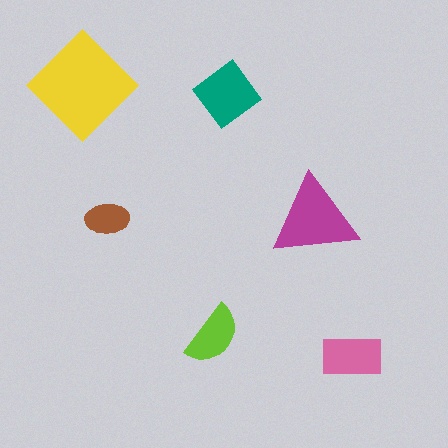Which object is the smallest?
The brown ellipse.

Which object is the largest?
The yellow diamond.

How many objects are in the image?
There are 6 objects in the image.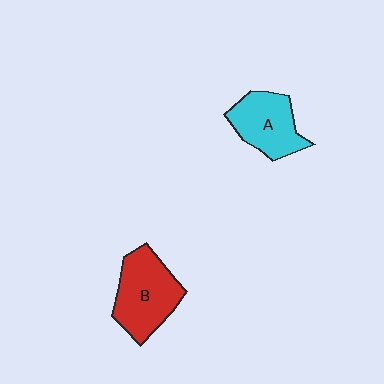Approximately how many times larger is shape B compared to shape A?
Approximately 1.2 times.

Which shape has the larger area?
Shape B (red).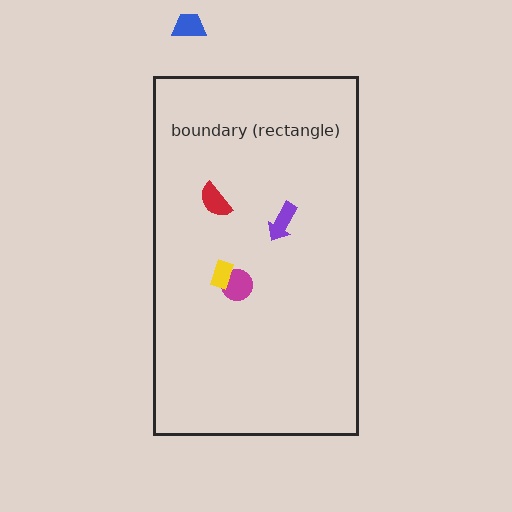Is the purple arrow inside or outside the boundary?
Inside.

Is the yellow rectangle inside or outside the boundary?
Inside.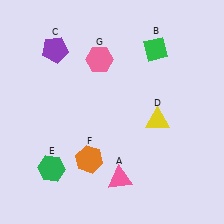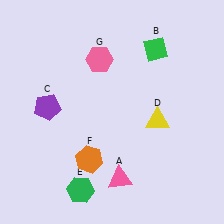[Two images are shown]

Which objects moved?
The objects that moved are: the purple pentagon (C), the green hexagon (E).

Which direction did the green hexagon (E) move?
The green hexagon (E) moved right.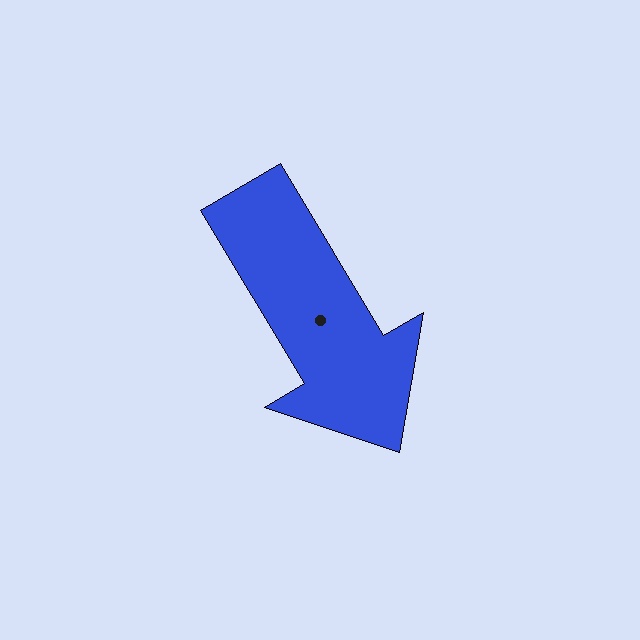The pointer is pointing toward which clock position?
Roughly 5 o'clock.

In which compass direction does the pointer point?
Southeast.